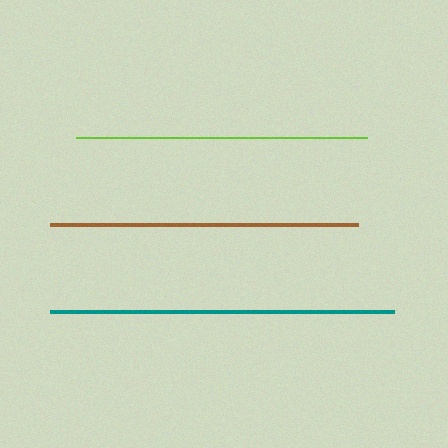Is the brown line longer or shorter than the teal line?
The teal line is longer than the brown line.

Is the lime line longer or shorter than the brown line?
The brown line is longer than the lime line.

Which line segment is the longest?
The teal line is the longest at approximately 344 pixels.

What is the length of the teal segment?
The teal segment is approximately 344 pixels long.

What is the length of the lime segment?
The lime segment is approximately 291 pixels long.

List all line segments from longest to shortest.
From longest to shortest: teal, brown, lime.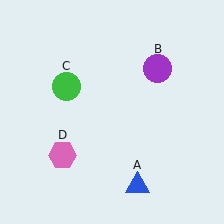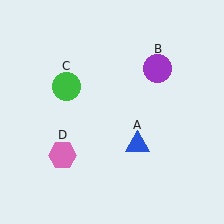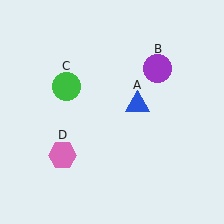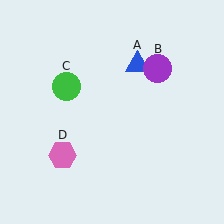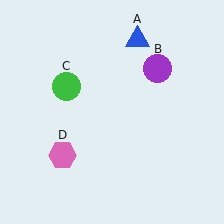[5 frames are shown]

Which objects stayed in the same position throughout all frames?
Purple circle (object B) and green circle (object C) and pink hexagon (object D) remained stationary.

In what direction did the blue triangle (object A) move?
The blue triangle (object A) moved up.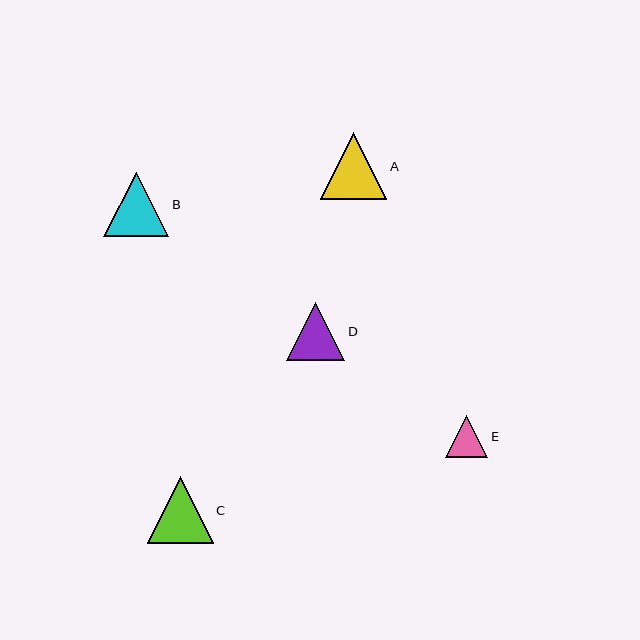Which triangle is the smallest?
Triangle E is the smallest with a size of approximately 42 pixels.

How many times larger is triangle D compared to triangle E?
Triangle D is approximately 1.4 times the size of triangle E.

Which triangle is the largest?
Triangle A is the largest with a size of approximately 67 pixels.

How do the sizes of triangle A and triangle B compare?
Triangle A and triangle B are approximately the same size.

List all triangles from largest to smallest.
From largest to smallest: A, C, B, D, E.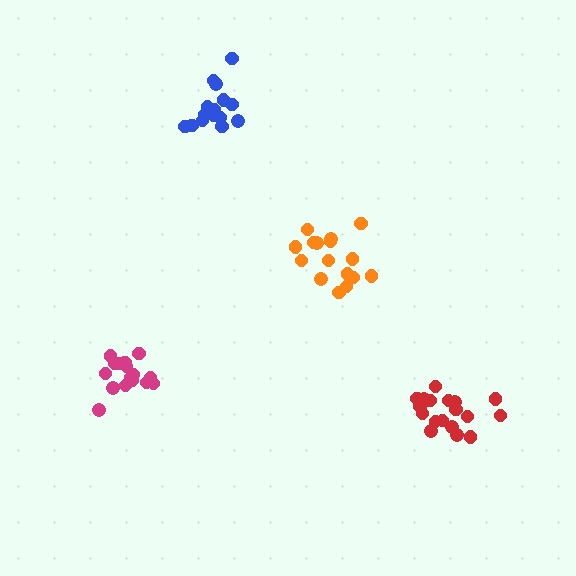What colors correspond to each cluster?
The clusters are colored: red, orange, blue, magenta.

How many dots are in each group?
Group 1: 18 dots, Group 2: 16 dots, Group 3: 15 dots, Group 4: 16 dots (65 total).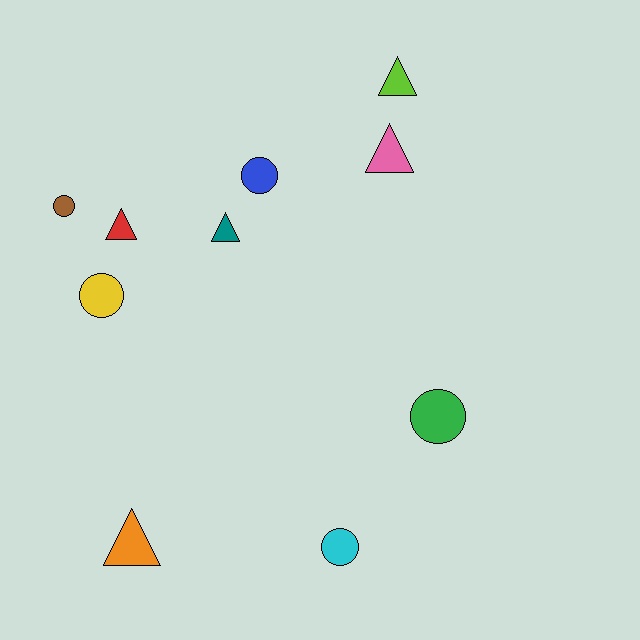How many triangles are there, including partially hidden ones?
There are 5 triangles.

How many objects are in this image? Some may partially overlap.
There are 10 objects.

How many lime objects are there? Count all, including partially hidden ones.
There is 1 lime object.